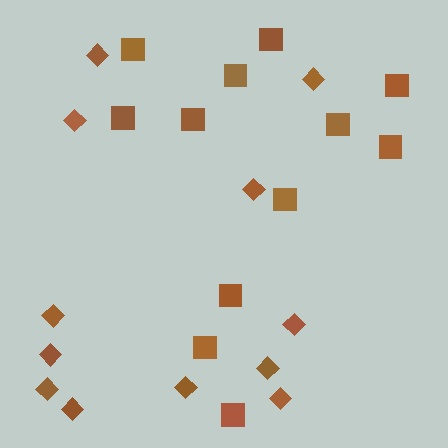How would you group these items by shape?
There are 2 groups: one group of squares (12) and one group of diamonds (12).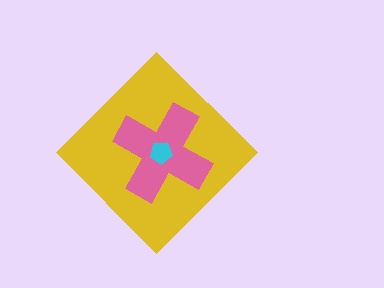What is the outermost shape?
The yellow diamond.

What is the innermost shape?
The cyan pentagon.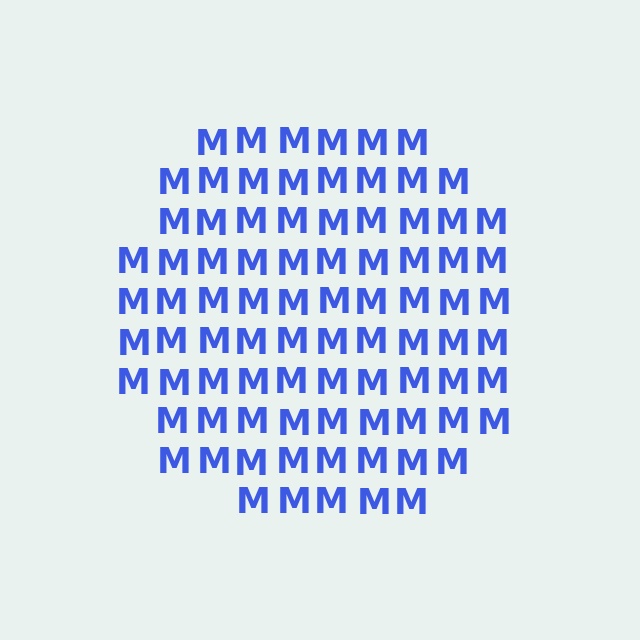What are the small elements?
The small elements are letter M's.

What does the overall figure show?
The overall figure shows a circle.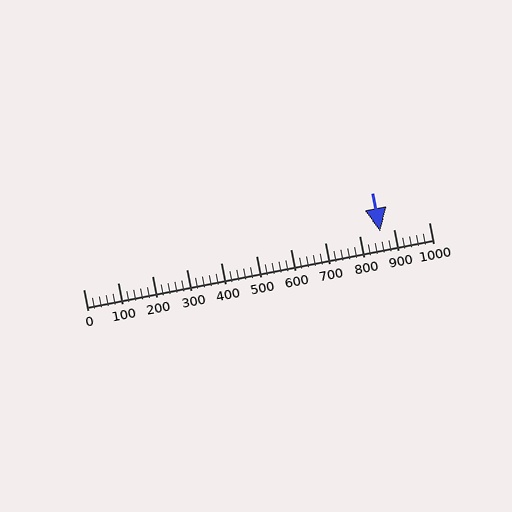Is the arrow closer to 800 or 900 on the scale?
The arrow is closer to 900.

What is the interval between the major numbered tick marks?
The major tick marks are spaced 100 units apart.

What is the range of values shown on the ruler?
The ruler shows values from 0 to 1000.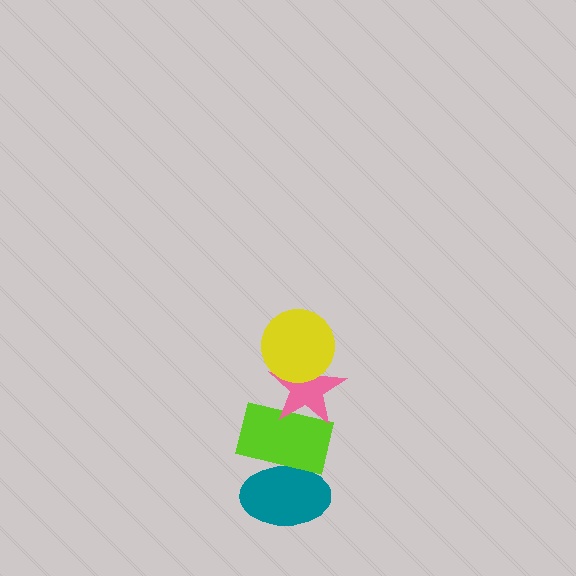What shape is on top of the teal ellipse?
The lime rectangle is on top of the teal ellipse.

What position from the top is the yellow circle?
The yellow circle is 1st from the top.